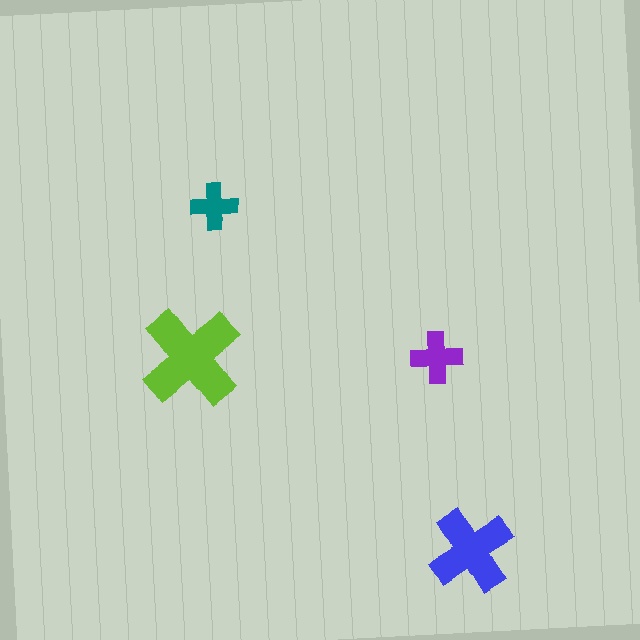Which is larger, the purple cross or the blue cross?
The blue one.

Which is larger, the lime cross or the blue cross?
The lime one.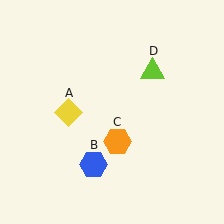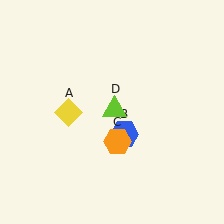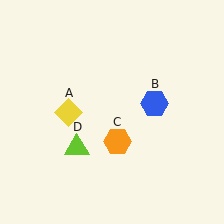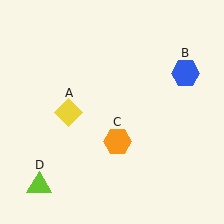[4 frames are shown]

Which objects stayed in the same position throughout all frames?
Yellow diamond (object A) and orange hexagon (object C) remained stationary.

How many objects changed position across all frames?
2 objects changed position: blue hexagon (object B), lime triangle (object D).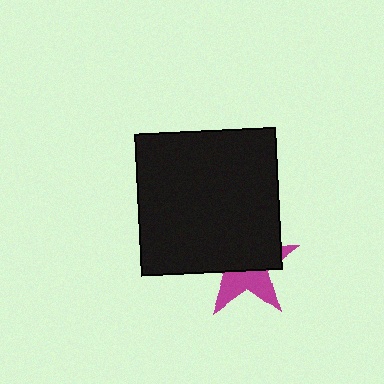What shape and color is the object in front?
The object in front is a black square.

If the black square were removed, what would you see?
You would see the complete magenta star.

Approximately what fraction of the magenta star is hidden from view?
Roughly 59% of the magenta star is hidden behind the black square.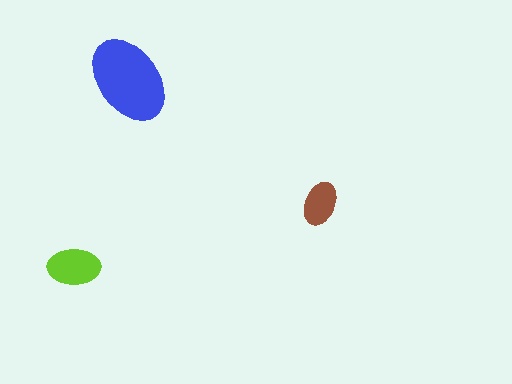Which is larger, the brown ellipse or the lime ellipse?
The lime one.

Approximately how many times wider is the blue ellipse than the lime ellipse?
About 1.5 times wider.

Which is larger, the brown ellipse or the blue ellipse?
The blue one.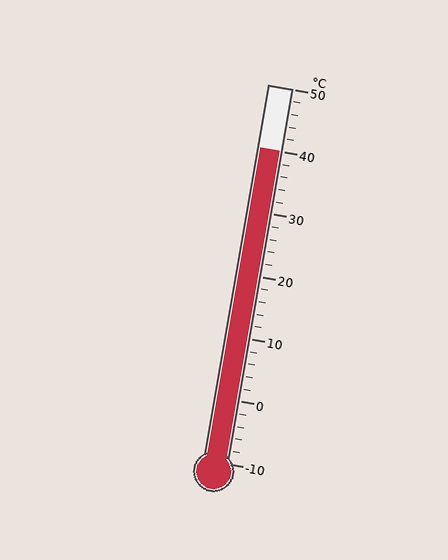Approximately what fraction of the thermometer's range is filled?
The thermometer is filled to approximately 85% of its range.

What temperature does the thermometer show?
The thermometer shows approximately 40°C.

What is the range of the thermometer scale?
The thermometer scale ranges from -10°C to 50°C.